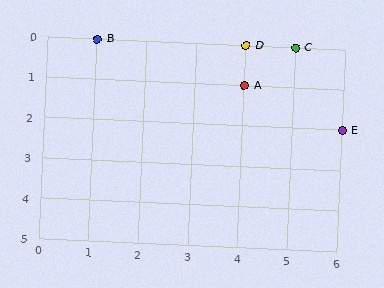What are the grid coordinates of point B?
Point B is at grid coordinates (1, 0).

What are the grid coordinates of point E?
Point E is at grid coordinates (6, 2).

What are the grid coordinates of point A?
Point A is at grid coordinates (4, 1).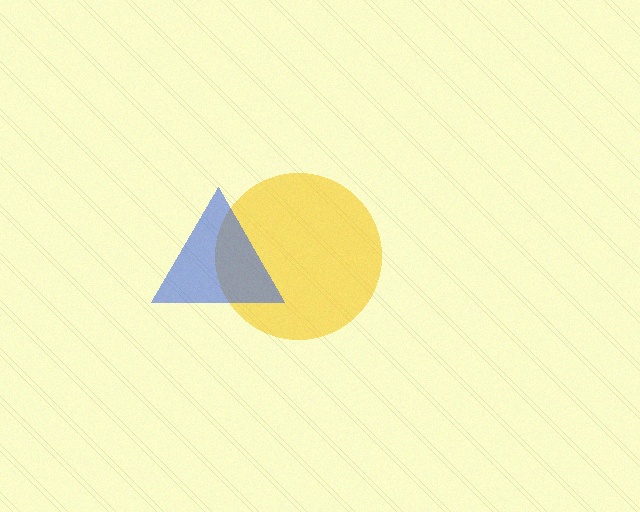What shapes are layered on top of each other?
The layered shapes are: a yellow circle, a blue triangle.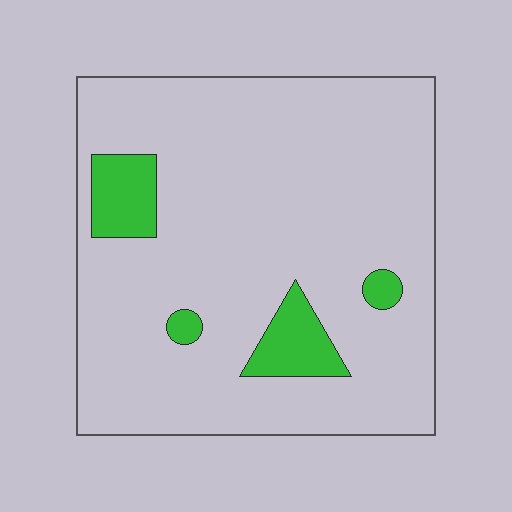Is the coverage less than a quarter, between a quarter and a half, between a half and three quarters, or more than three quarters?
Less than a quarter.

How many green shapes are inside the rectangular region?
4.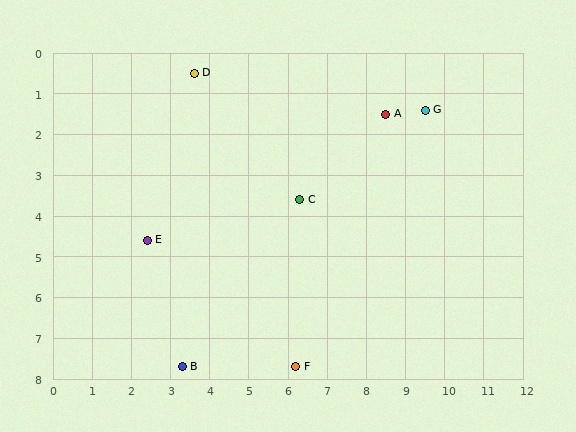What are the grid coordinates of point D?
Point D is at approximately (3.6, 0.5).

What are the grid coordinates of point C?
Point C is at approximately (6.3, 3.6).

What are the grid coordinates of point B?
Point B is at approximately (3.3, 7.7).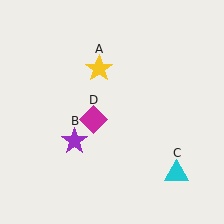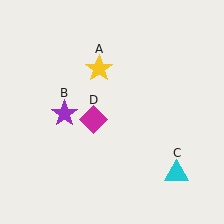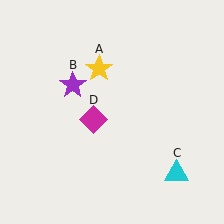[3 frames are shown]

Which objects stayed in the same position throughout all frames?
Yellow star (object A) and cyan triangle (object C) and magenta diamond (object D) remained stationary.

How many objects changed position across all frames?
1 object changed position: purple star (object B).